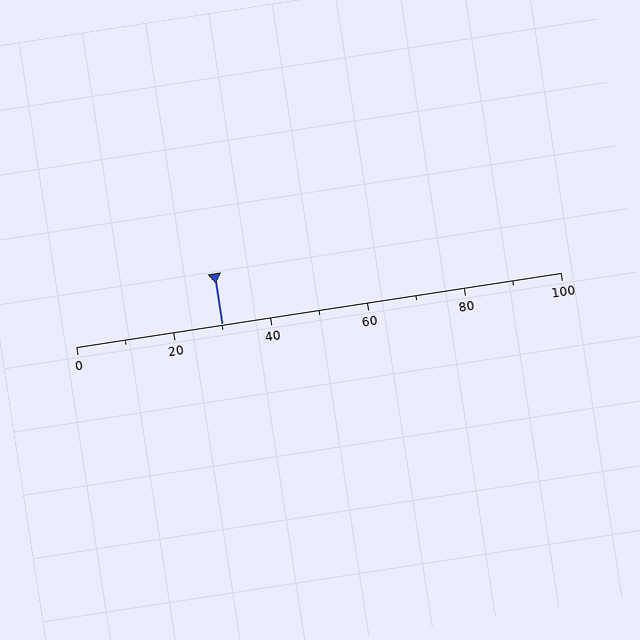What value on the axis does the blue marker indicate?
The marker indicates approximately 30.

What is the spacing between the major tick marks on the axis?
The major ticks are spaced 20 apart.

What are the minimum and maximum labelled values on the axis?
The axis runs from 0 to 100.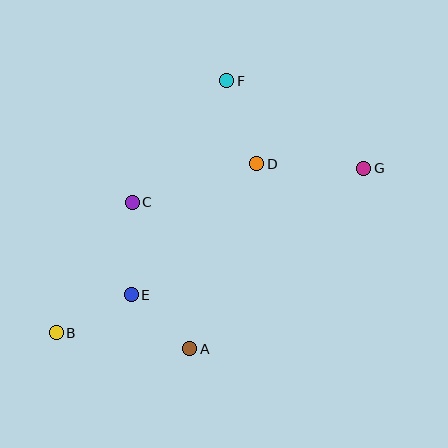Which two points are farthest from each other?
Points B and G are farthest from each other.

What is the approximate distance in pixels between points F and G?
The distance between F and G is approximately 162 pixels.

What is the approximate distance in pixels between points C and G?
The distance between C and G is approximately 234 pixels.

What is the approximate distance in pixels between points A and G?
The distance between A and G is approximately 251 pixels.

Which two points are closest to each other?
Points A and E are closest to each other.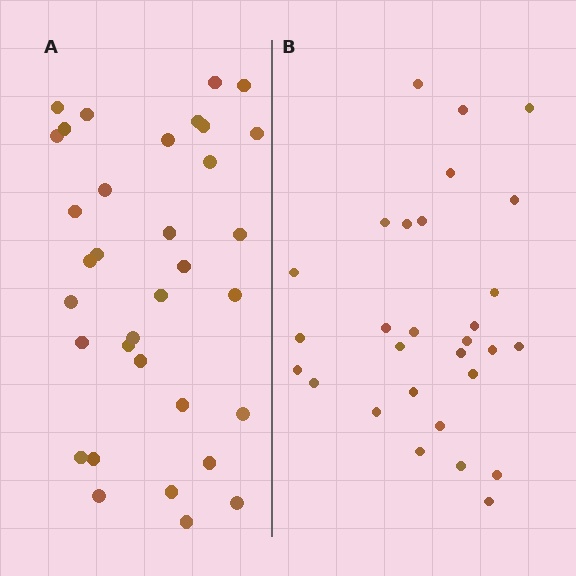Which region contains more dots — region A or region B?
Region A (the left region) has more dots.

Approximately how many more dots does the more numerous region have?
Region A has about 5 more dots than region B.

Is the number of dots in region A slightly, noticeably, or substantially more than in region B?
Region A has only slightly more — the two regions are fairly close. The ratio is roughly 1.2 to 1.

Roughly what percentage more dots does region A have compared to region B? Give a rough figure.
About 15% more.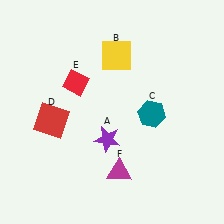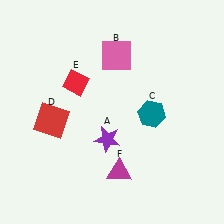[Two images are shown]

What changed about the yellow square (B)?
In Image 1, B is yellow. In Image 2, it changed to pink.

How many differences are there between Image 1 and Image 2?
There is 1 difference between the two images.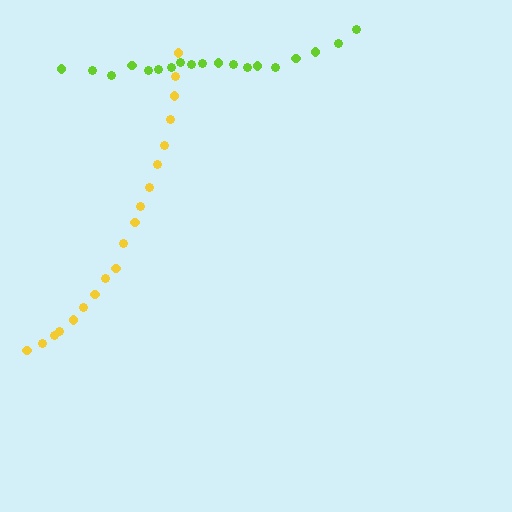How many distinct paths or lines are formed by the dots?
There are 2 distinct paths.